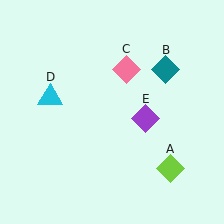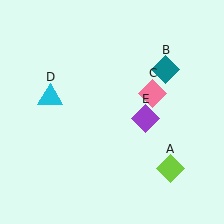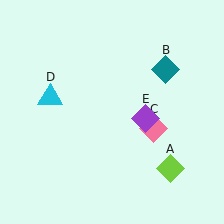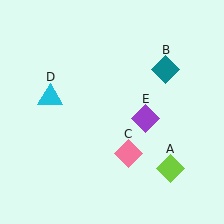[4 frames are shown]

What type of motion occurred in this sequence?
The pink diamond (object C) rotated clockwise around the center of the scene.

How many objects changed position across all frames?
1 object changed position: pink diamond (object C).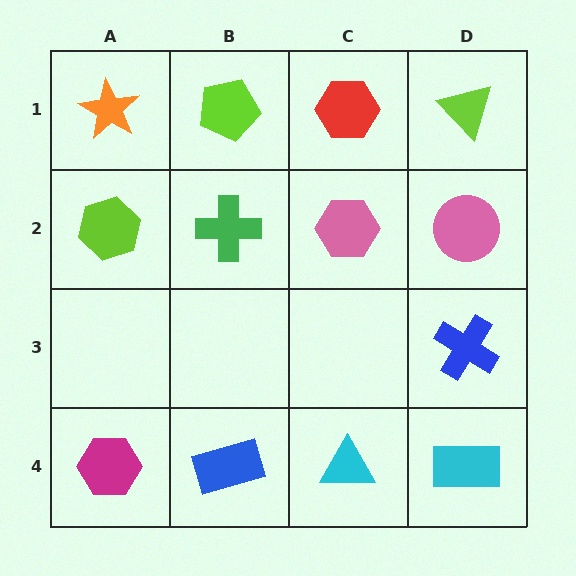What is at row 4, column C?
A cyan triangle.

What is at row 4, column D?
A cyan rectangle.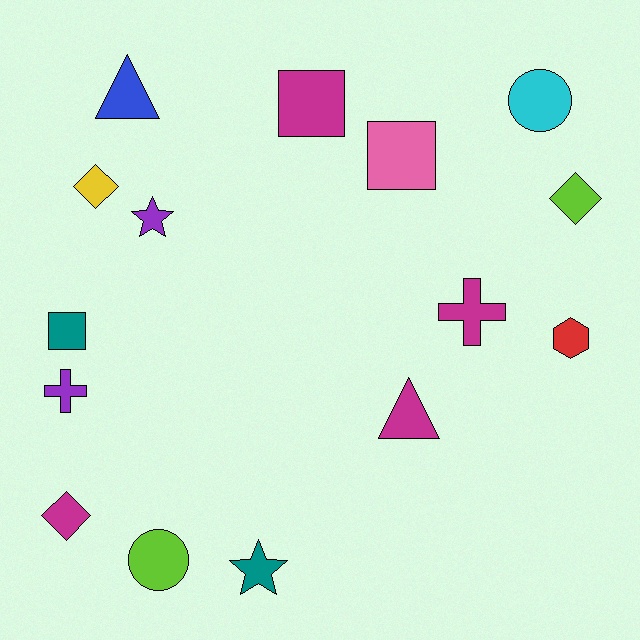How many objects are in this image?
There are 15 objects.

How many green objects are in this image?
There are no green objects.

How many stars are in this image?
There are 2 stars.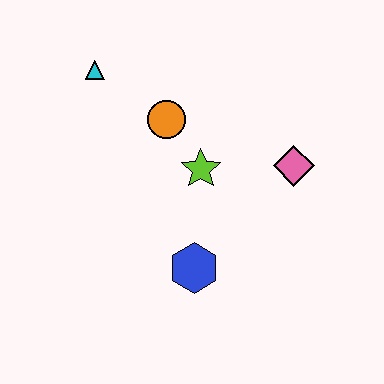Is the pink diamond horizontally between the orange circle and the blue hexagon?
No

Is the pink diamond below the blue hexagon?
No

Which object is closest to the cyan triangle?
The orange circle is closest to the cyan triangle.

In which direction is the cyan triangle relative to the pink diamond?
The cyan triangle is to the left of the pink diamond.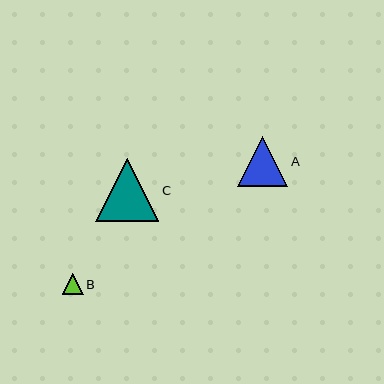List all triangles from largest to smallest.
From largest to smallest: C, A, B.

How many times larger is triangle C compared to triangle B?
Triangle C is approximately 3.0 times the size of triangle B.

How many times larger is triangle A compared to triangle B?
Triangle A is approximately 2.4 times the size of triangle B.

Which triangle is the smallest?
Triangle B is the smallest with a size of approximately 21 pixels.